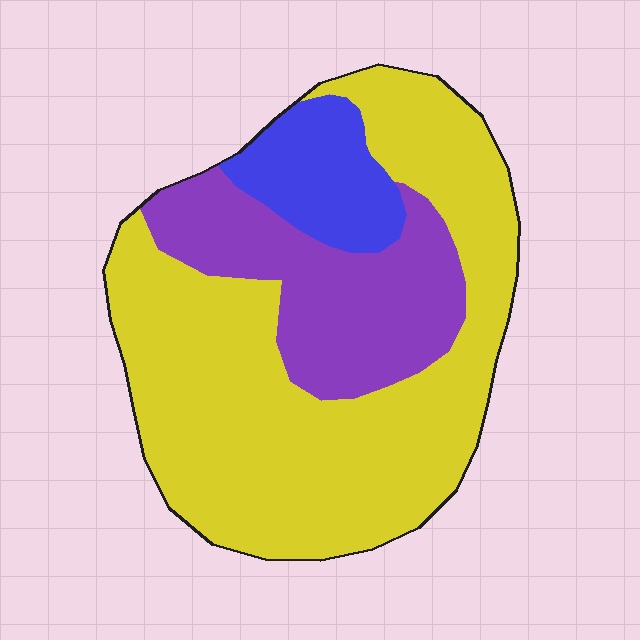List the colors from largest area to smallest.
From largest to smallest: yellow, purple, blue.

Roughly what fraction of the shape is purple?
Purple takes up about one quarter (1/4) of the shape.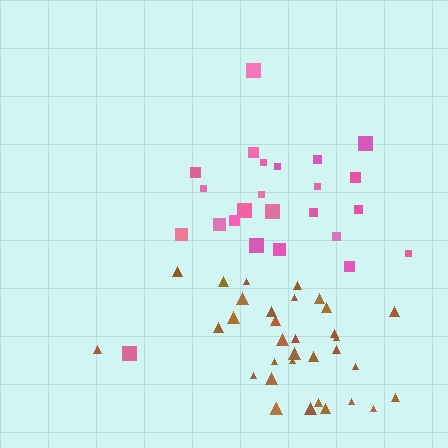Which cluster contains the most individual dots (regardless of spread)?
Brown (34).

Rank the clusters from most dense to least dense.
brown, pink.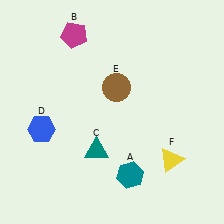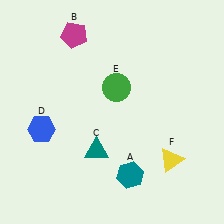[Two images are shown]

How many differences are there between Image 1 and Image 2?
There is 1 difference between the two images.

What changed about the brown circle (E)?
In Image 1, E is brown. In Image 2, it changed to green.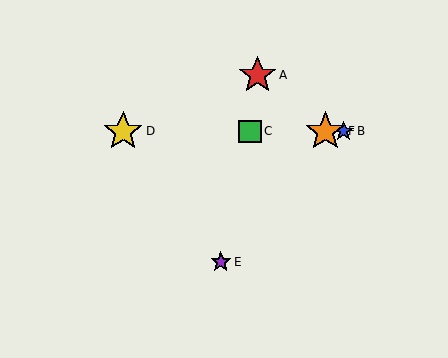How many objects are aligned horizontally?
4 objects (B, C, D, F) are aligned horizontally.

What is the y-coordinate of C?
Object C is at y≈131.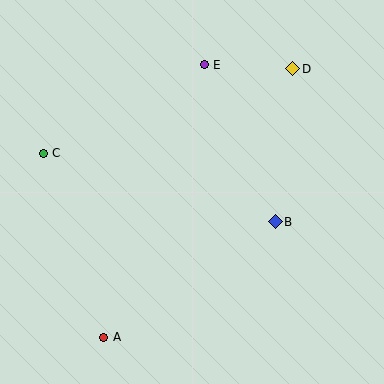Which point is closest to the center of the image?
Point B at (275, 222) is closest to the center.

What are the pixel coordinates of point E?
Point E is at (204, 65).